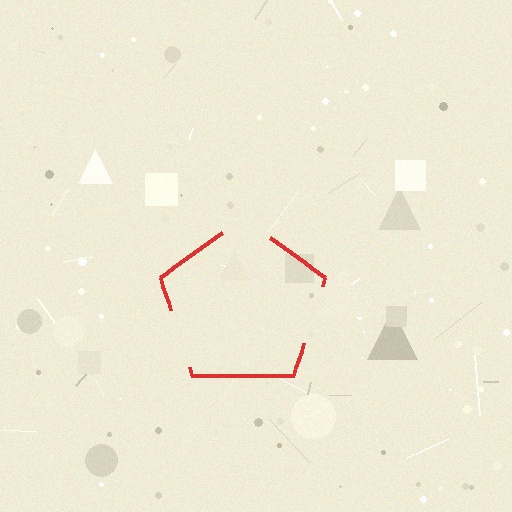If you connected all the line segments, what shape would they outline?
They would outline a pentagon.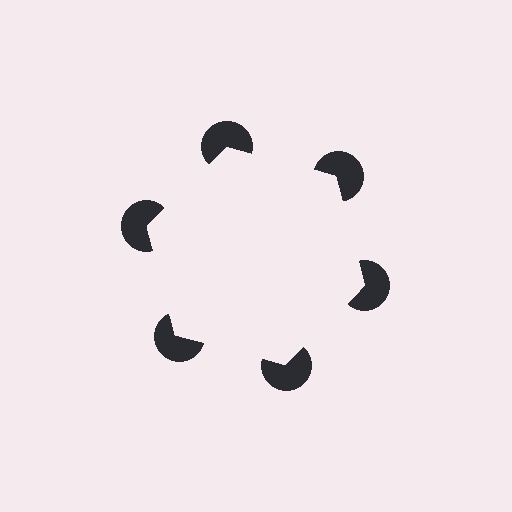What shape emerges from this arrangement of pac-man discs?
An illusory hexagon — its edges are inferred from the aligned wedge cuts in the pac-man discs, not physically drawn.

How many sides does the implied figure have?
6 sides.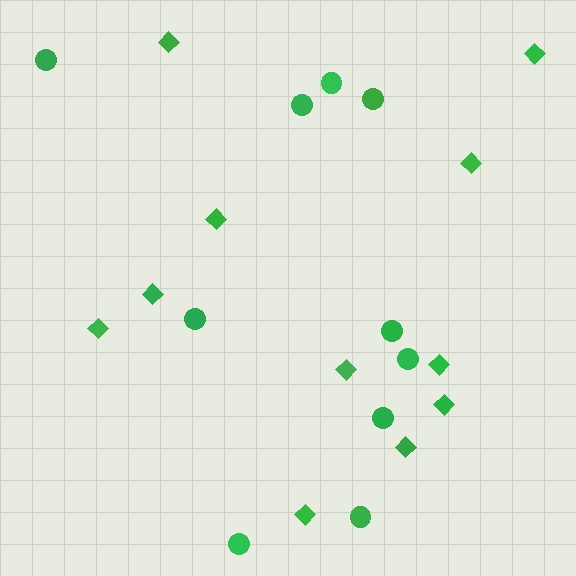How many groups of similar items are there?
There are 2 groups: one group of circles (10) and one group of diamonds (11).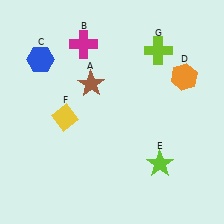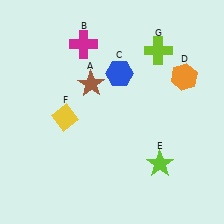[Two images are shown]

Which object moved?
The blue hexagon (C) moved right.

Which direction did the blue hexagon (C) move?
The blue hexagon (C) moved right.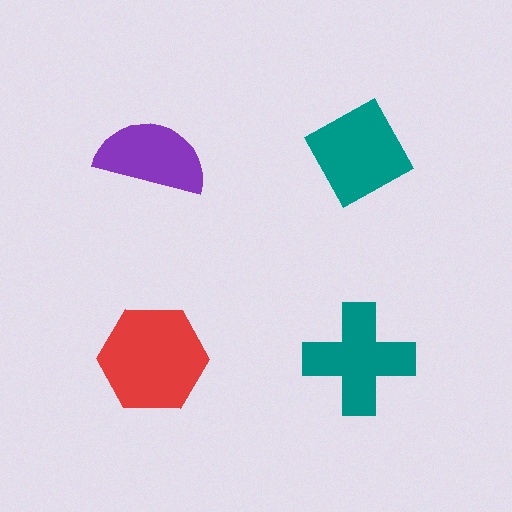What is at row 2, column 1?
A red hexagon.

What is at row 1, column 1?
A purple semicircle.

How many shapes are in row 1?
2 shapes.